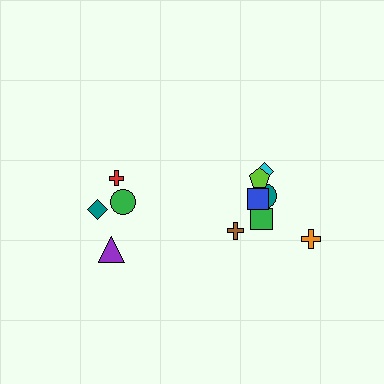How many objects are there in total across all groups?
There are 11 objects.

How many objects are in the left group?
There are 4 objects.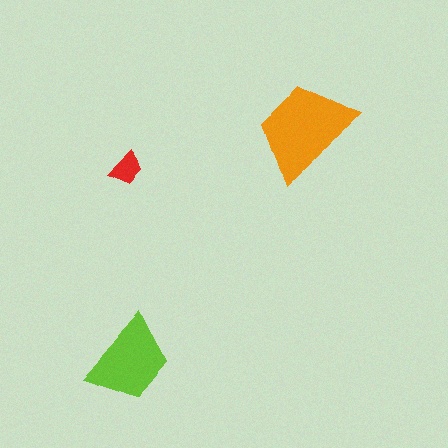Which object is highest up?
The orange trapezoid is topmost.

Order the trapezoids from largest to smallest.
the orange one, the lime one, the red one.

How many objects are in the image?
There are 3 objects in the image.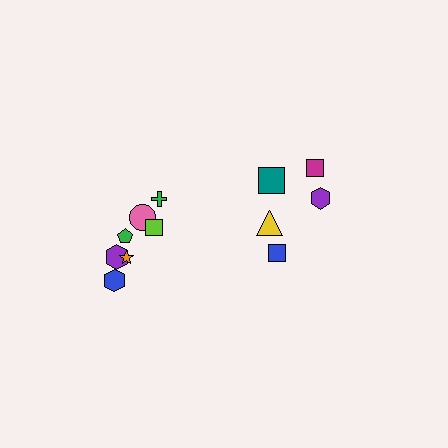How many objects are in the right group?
There are 5 objects.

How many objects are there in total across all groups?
There are 12 objects.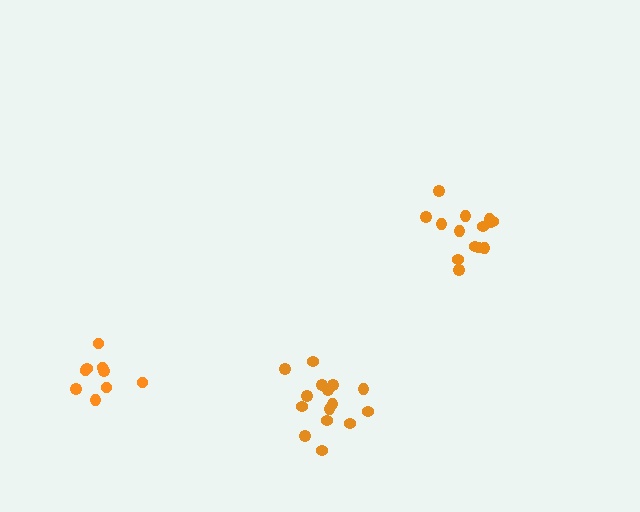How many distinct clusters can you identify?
There are 3 distinct clusters.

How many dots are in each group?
Group 1: 14 dots, Group 2: 15 dots, Group 3: 9 dots (38 total).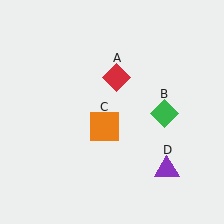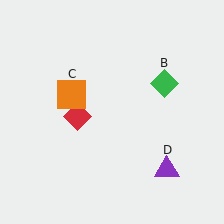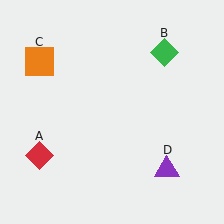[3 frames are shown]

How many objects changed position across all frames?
3 objects changed position: red diamond (object A), green diamond (object B), orange square (object C).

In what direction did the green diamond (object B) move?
The green diamond (object B) moved up.